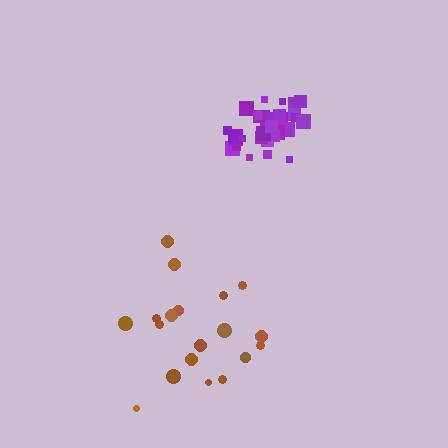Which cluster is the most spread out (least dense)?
Brown.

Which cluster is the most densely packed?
Purple.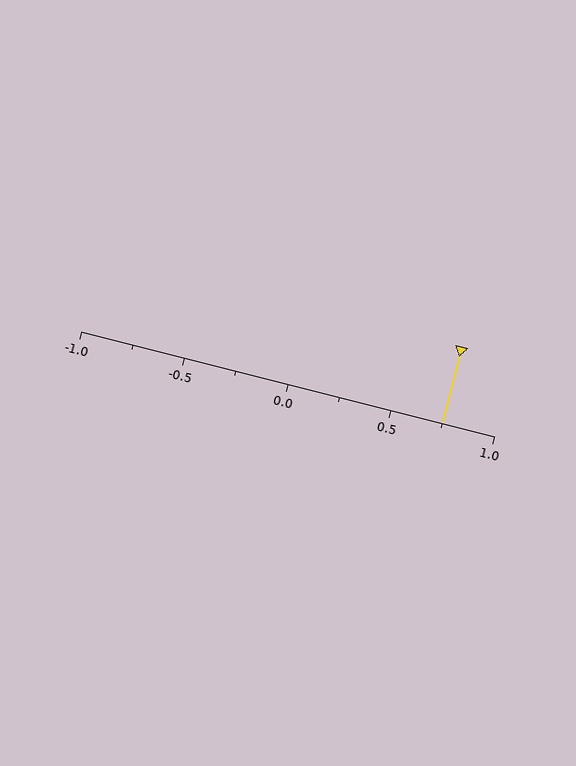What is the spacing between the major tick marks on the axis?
The major ticks are spaced 0.5 apart.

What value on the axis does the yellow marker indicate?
The marker indicates approximately 0.75.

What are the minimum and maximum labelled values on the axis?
The axis runs from -1.0 to 1.0.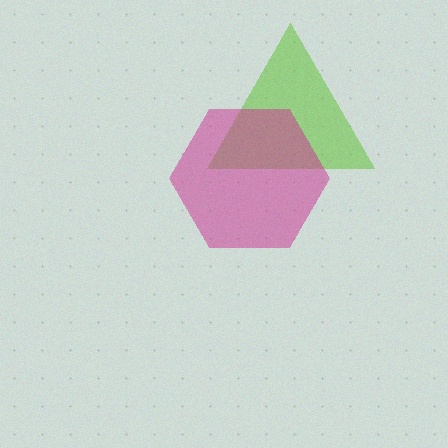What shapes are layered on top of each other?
The layered shapes are: a lime triangle, a magenta hexagon.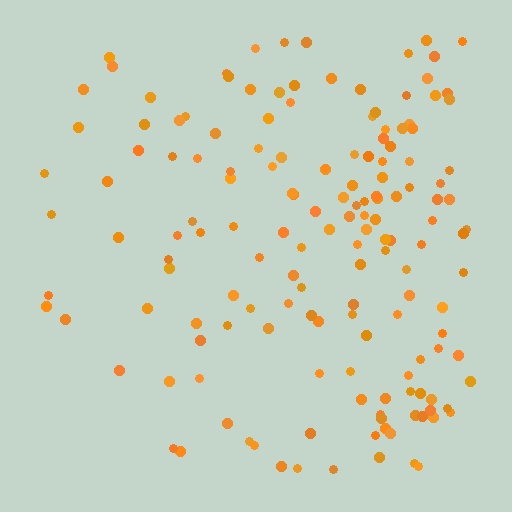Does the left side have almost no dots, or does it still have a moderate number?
Still a moderate number, just noticeably fewer than the right.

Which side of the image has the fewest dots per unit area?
The left.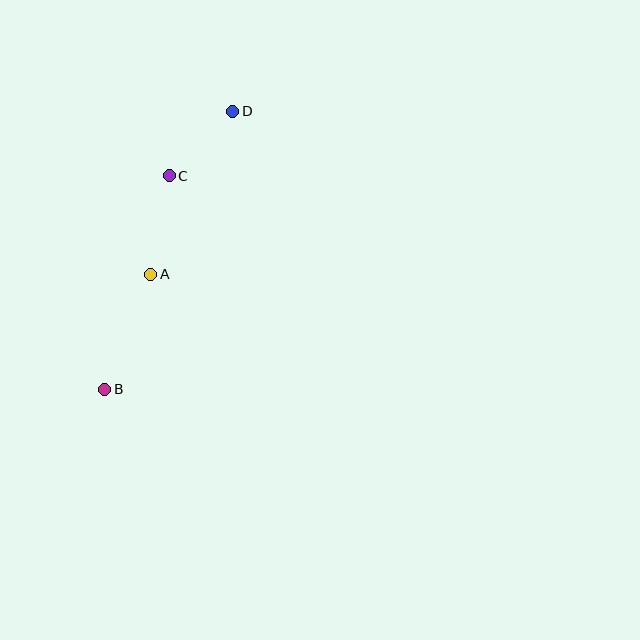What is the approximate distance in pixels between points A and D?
The distance between A and D is approximately 182 pixels.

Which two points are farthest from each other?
Points B and D are farthest from each other.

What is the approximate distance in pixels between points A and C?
The distance between A and C is approximately 100 pixels.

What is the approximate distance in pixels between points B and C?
The distance between B and C is approximately 223 pixels.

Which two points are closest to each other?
Points C and D are closest to each other.